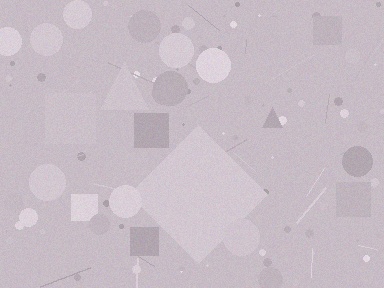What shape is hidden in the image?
A diamond is hidden in the image.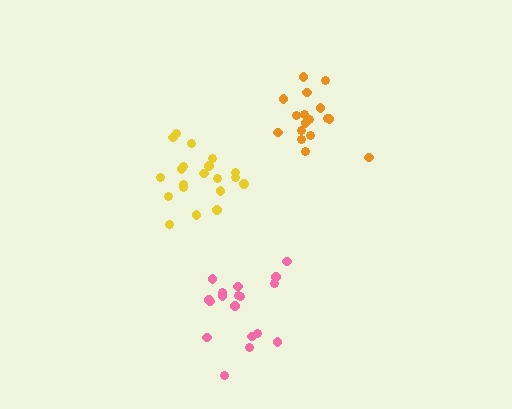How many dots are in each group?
Group 1: 18 dots, Group 2: 17 dots, Group 3: 20 dots (55 total).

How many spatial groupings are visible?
There are 3 spatial groupings.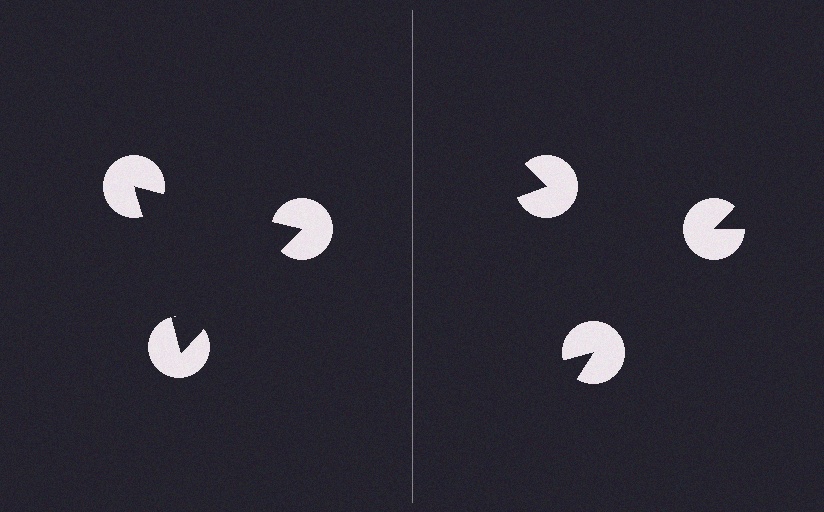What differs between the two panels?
The pac-man discs are positioned identically on both sides; only the wedge orientations differ. On the left they align to a triangle; on the right they are misaligned.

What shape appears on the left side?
An illusory triangle.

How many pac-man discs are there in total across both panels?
6 — 3 on each side.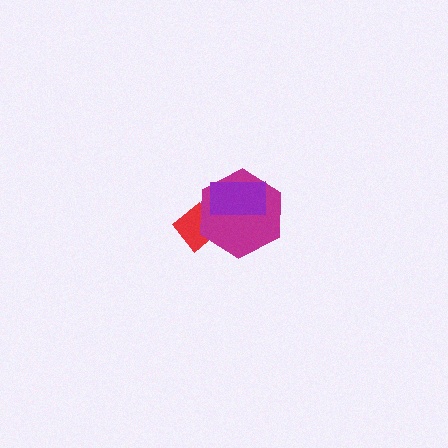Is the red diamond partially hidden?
Yes, it is partially covered by another shape.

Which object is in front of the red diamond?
The magenta hexagon is in front of the red diamond.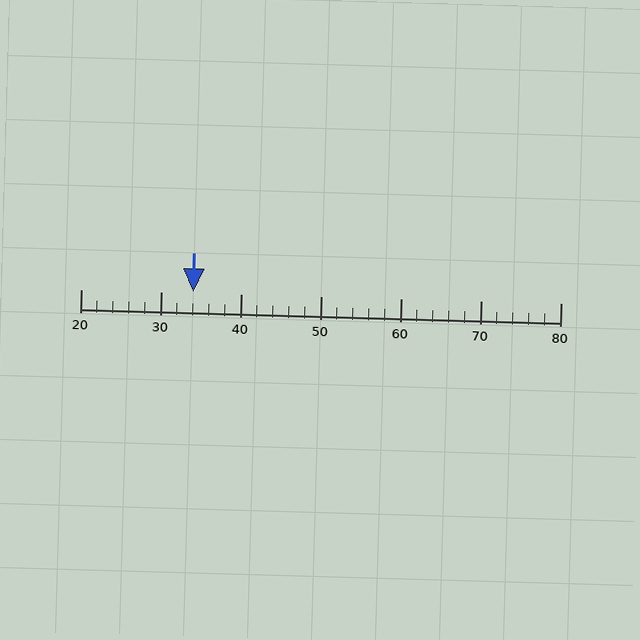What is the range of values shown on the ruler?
The ruler shows values from 20 to 80.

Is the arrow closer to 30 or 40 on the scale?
The arrow is closer to 30.